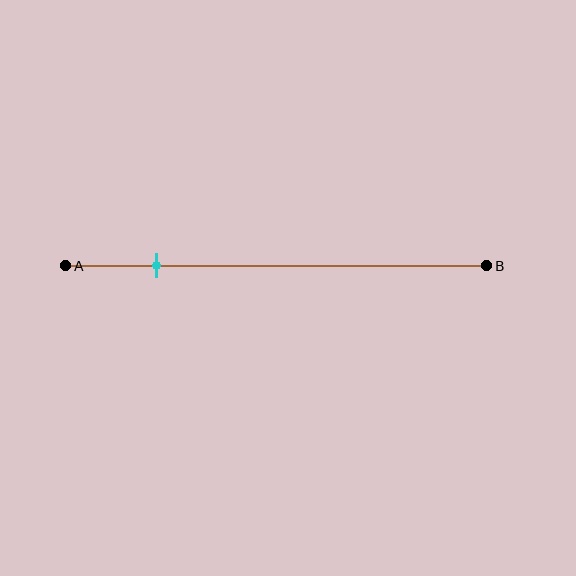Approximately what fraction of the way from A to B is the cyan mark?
The cyan mark is approximately 20% of the way from A to B.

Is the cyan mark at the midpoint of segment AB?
No, the mark is at about 20% from A, not at the 50% midpoint.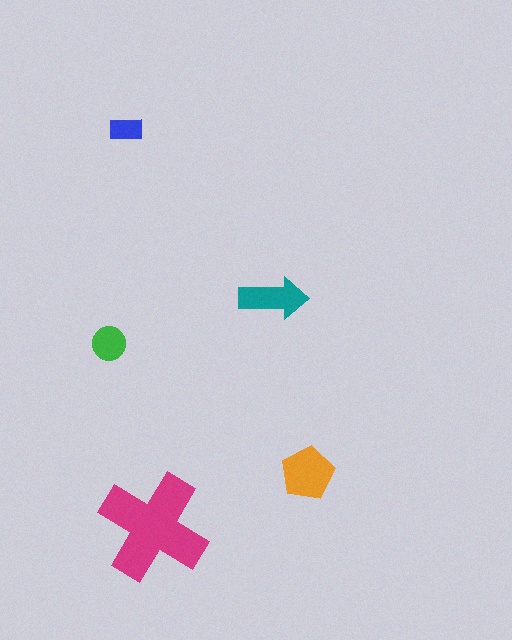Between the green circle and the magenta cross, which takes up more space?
The magenta cross.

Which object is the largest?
The magenta cross.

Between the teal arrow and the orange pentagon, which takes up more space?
The orange pentagon.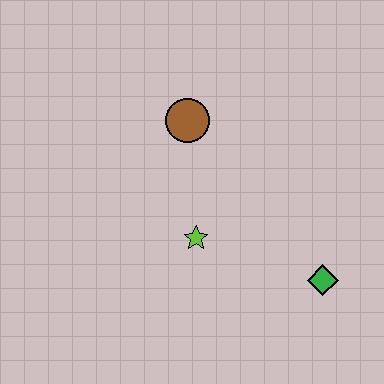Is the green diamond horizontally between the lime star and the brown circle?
No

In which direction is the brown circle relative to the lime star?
The brown circle is above the lime star.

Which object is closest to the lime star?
The brown circle is closest to the lime star.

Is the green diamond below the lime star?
Yes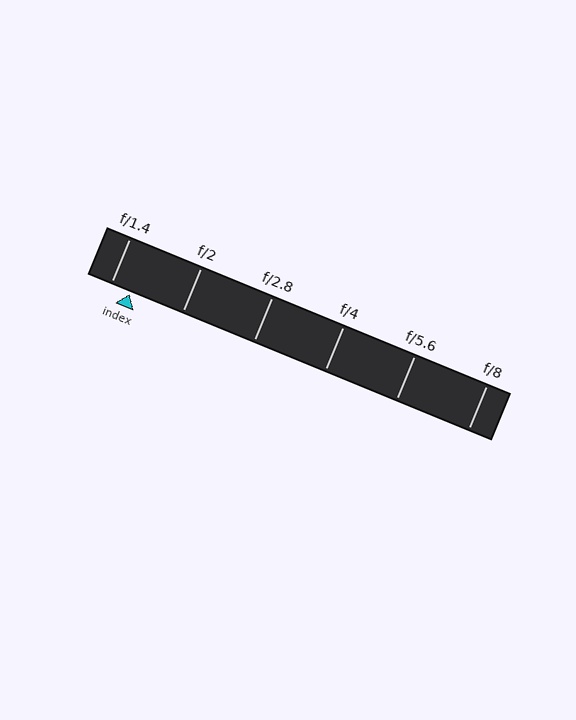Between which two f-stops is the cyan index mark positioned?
The index mark is between f/1.4 and f/2.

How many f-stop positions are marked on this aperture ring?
There are 6 f-stop positions marked.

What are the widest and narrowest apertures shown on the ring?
The widest aperture shown is f/1.4 and the narrowest is f/8.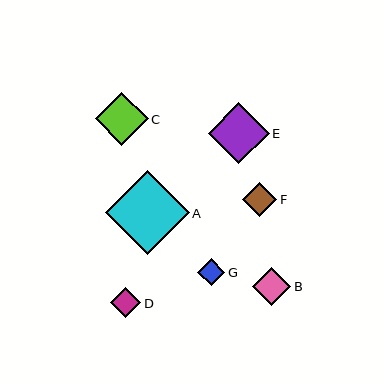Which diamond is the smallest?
Diamond G is the smallest with a size of approximately 27 pixels.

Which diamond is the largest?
Diamond A is the largest with a size of approximately 83 pixels.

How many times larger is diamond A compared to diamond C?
Diamond A is approximately 1.6 times the size of diamond C.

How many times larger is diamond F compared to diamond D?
Diamond F is approximately 1.1 times the size of diamond D.